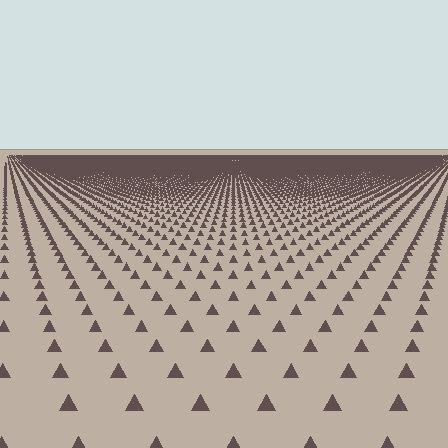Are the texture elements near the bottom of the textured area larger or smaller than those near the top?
Larger. Near the bottom, elements are closer to the viewer and appear at a bigger on-screen size.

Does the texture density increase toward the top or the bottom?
Density increases toward the top.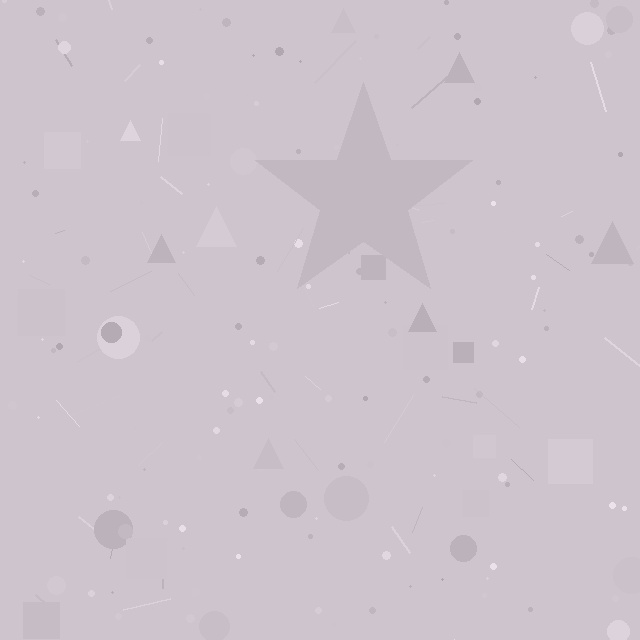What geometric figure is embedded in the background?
A star is embedded in the background.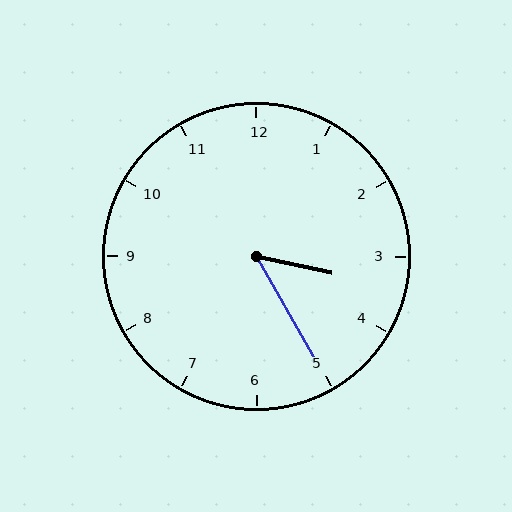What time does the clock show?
3:25.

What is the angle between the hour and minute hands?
Approximately 48 degrees.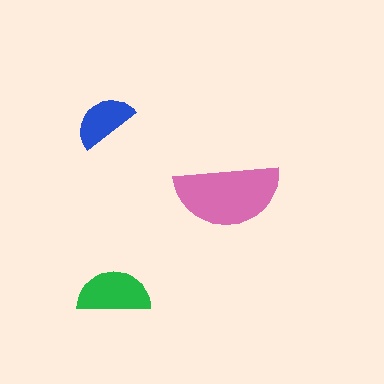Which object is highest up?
The blue semicircle is topmost.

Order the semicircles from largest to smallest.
the pink one, the green one, the blue one.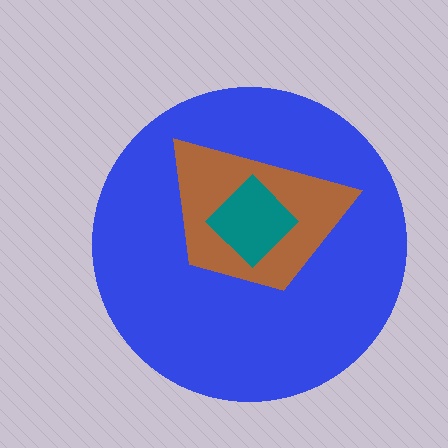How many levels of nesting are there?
3.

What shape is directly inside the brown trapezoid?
The teal diamond.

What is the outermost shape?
The blue circle.